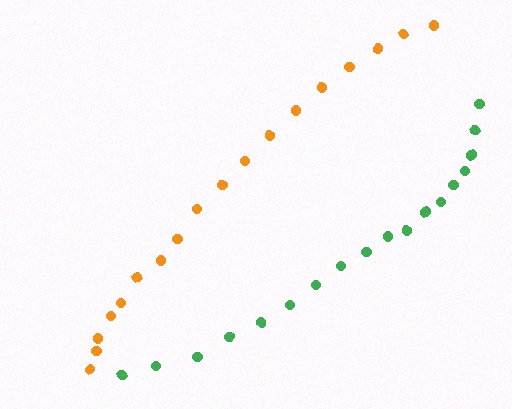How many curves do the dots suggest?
There are 2 distinct paths.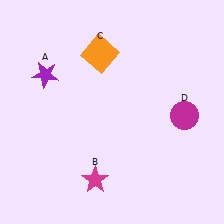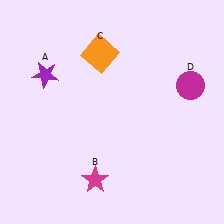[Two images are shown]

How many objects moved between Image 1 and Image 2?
1 object moved between the two images.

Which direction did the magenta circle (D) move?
The magenta circle (D) moved up.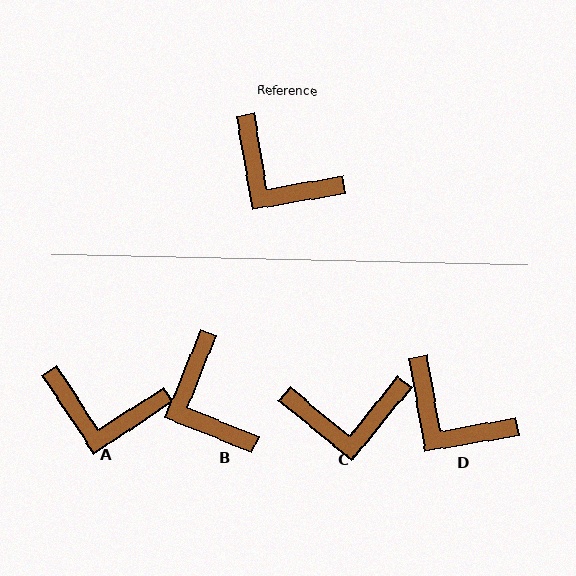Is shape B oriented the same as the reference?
No, it is off by about 32 degrees.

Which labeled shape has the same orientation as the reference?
D.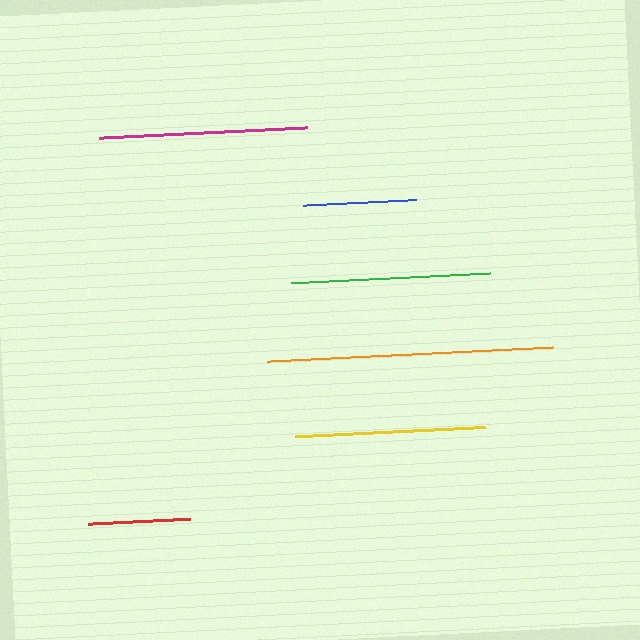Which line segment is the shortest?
The red line is the shortest at approximately 102 pixels.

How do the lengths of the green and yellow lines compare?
The green and yellow lines are approximately the same length.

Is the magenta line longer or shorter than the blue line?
The magenta line is longer than the blue line.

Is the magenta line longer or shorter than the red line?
The magenta line is longer than the red line.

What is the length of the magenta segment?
The magenta segment is approximately 209 pixels long.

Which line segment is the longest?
The orange line is the longest at approximately 286 pixels.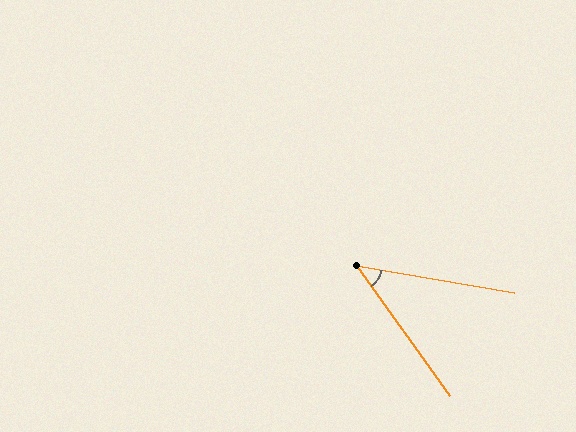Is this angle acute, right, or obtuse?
It is acute.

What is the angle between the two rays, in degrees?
Approximately 45 degrees.